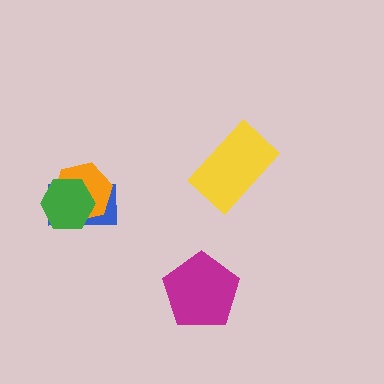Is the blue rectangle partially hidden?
Yes, it is partially covered by another shape.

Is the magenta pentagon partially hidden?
No, no other shape covers it.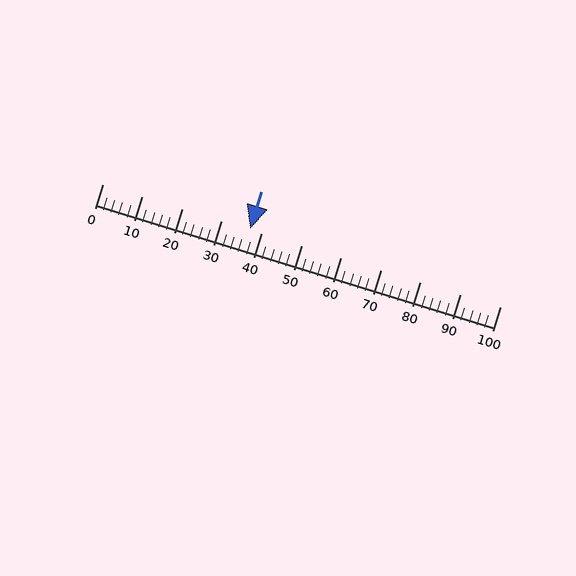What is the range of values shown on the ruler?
The ruler shows values from 0 to 100.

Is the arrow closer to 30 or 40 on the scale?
The arrow is closer to 40.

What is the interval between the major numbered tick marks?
The major tick marks are spaced 10 units apart.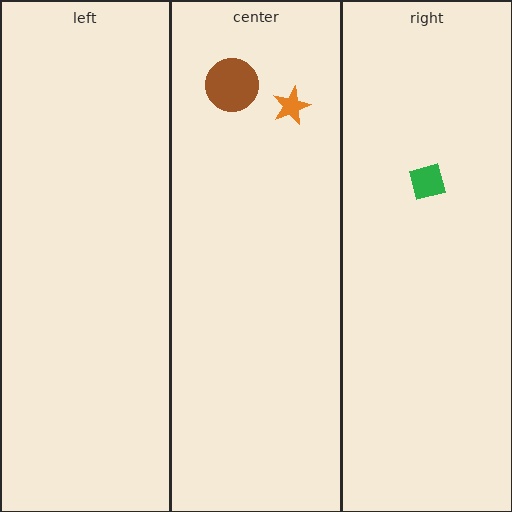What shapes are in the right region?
The green square.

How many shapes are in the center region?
2.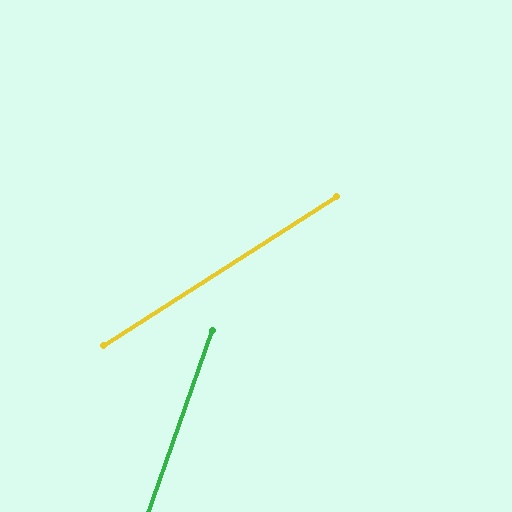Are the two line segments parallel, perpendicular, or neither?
Neither parallel nor perpendicular — they differ by about 38°.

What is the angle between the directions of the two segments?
Approximately 38 degrees.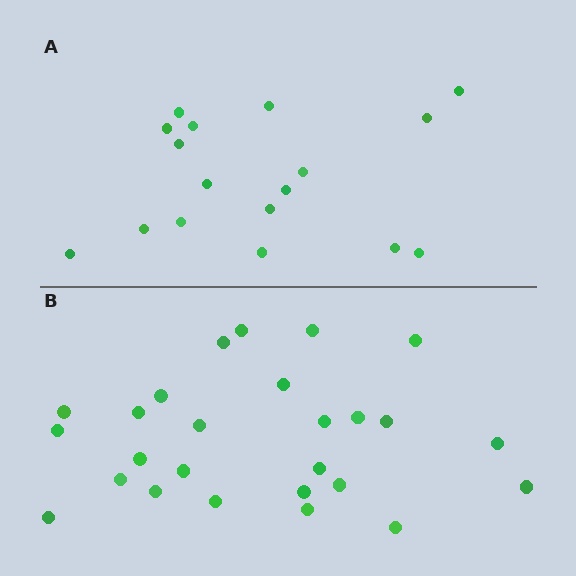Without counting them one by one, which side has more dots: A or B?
Region B (the bottom region) has more dots.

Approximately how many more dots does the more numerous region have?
Region B has roughly 8 or so more dots than region A.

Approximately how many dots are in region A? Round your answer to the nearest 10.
About 20 dots. (The exact count is 17, which rounds to 20.)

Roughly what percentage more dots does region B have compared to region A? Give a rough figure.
About 55% more.